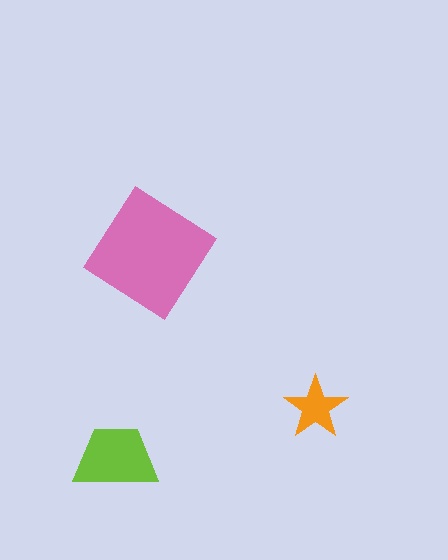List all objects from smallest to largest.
The orange star, the lime trapezoid, the pink diamond.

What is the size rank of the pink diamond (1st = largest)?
1st.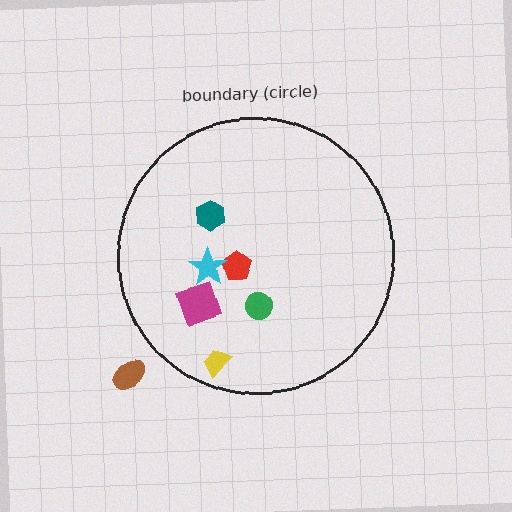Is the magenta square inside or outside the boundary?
Inside.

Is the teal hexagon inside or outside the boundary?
Inside.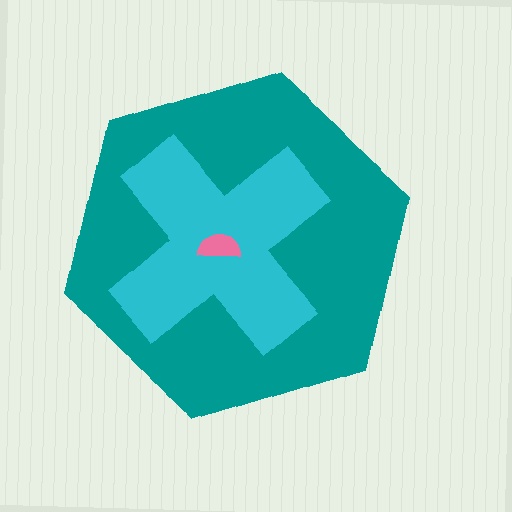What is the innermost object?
The pink semicircle.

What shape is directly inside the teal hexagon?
The cyan cross.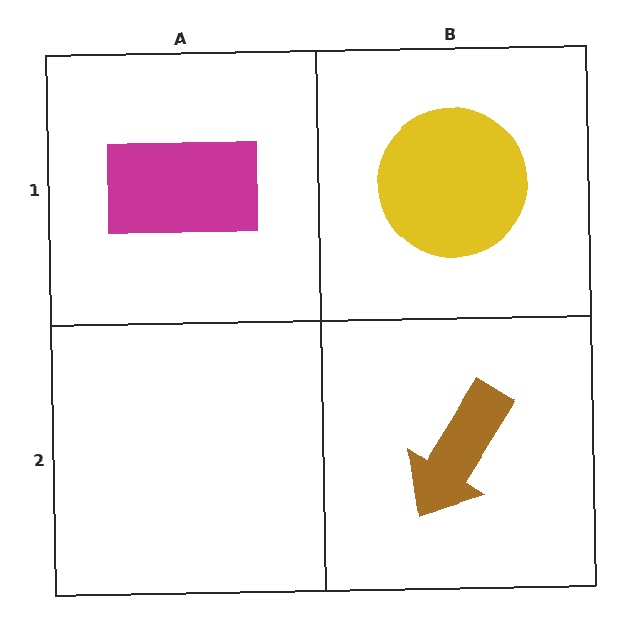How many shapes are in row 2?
1 shape.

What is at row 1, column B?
A yellow circle.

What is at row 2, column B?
A brown arrow.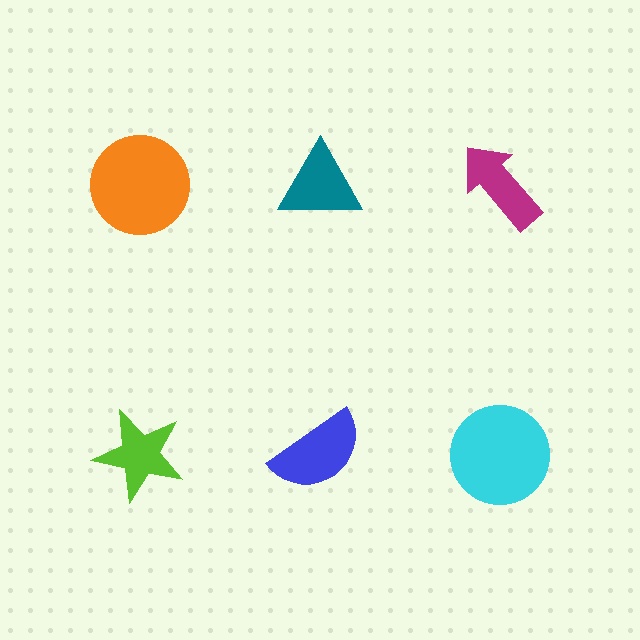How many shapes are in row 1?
3 shapes.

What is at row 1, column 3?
A magenta arrow.